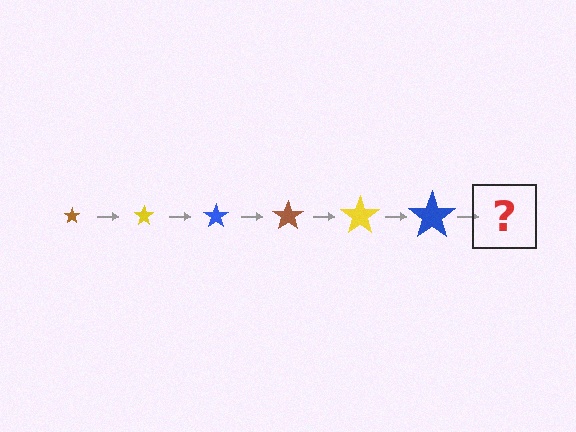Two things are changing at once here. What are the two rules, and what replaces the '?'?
The two rules are that the star grows larger each step and the color cycles through brown, yellow, and blue. The '?' should be a brown star, larger than the previous one.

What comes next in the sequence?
The next element should be a brown star, larger than the previous one.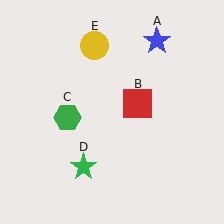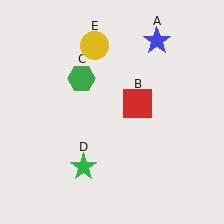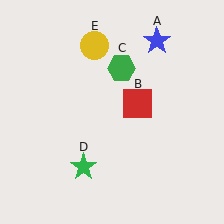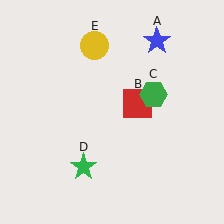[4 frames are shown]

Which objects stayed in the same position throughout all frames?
Blue star (object A) and red square (object B) and green star (object D) and yellow circle (object E) remained stationary.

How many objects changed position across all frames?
1 object changed position: green hexagon (object C).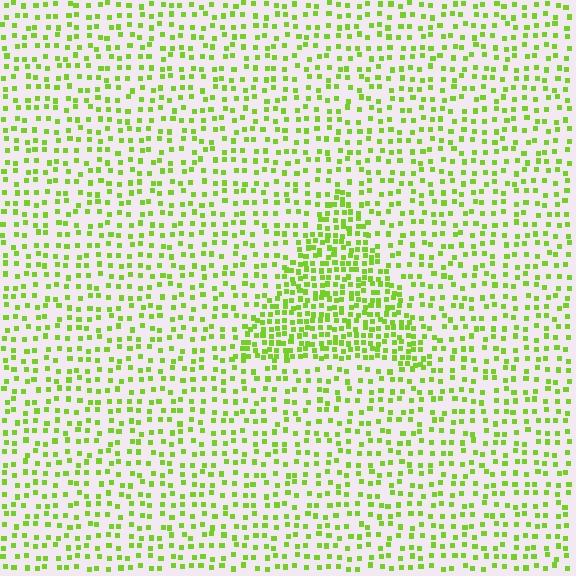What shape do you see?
I see a triangle.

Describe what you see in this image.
The image contains small lime elements arranged at two different densities. A triangle-shaped region is visible where the elements are more densely packed than the surrounding area.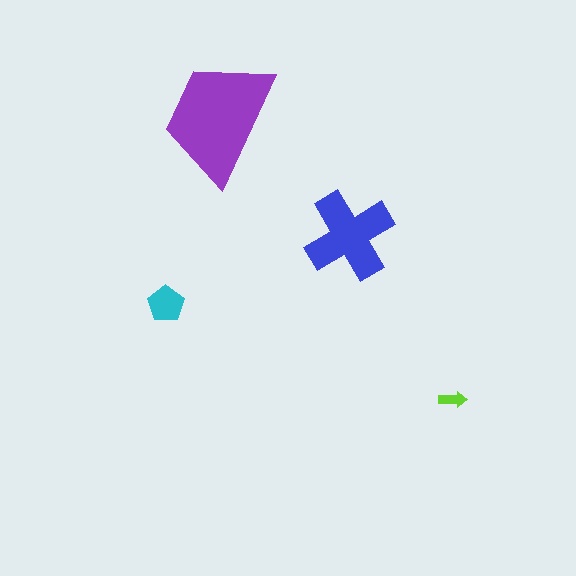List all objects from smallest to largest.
The lime arrow, the cyan pentagon, the blue cross, the purple trapezoid.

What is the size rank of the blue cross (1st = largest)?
2nd.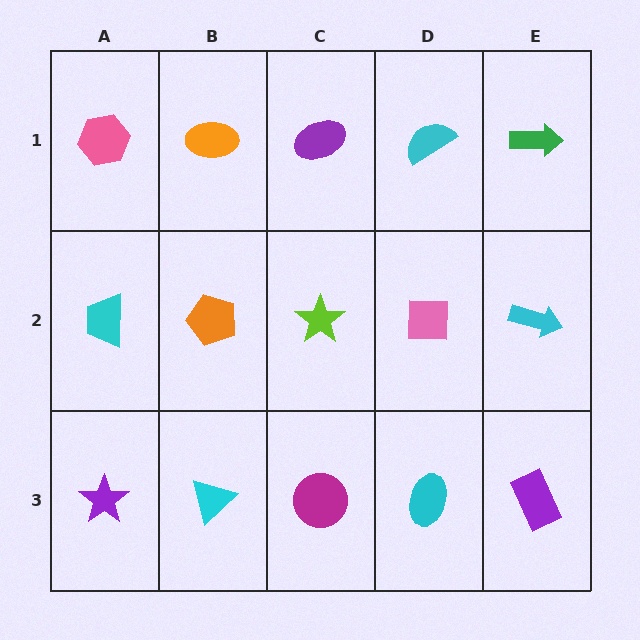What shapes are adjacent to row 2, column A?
A pink hexagon (row 1, column A), a purple star (row 3, column A), an orange pentagon (row 2, column B).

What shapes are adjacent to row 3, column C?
A lime star (row 2, column C), a cyan triangle (row 3, column B), a cyan ellipse (row 3, column D).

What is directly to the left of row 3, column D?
A magenta circle.